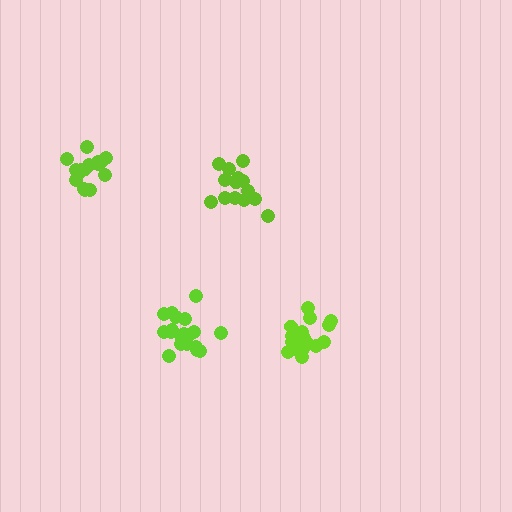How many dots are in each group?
Group 1: 19 dots, Group 2: 16 dots, Group 3: 14 dots, Group 4: 20 dots (69 total).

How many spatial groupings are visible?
There are 4 spatial groupings.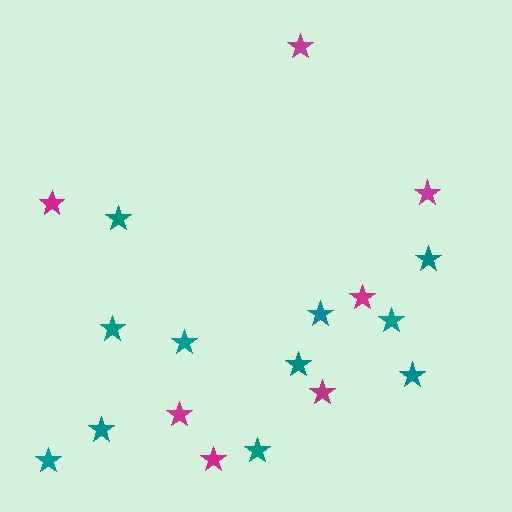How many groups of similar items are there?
There are 2 groups: one group of magenta stars (7) and one group of teal stars (11).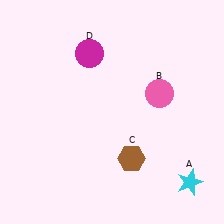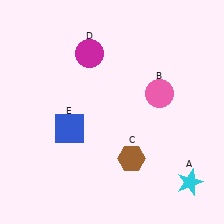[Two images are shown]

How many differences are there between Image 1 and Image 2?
There is 1 difference between the two images.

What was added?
A blue square (E) was added in Image 2.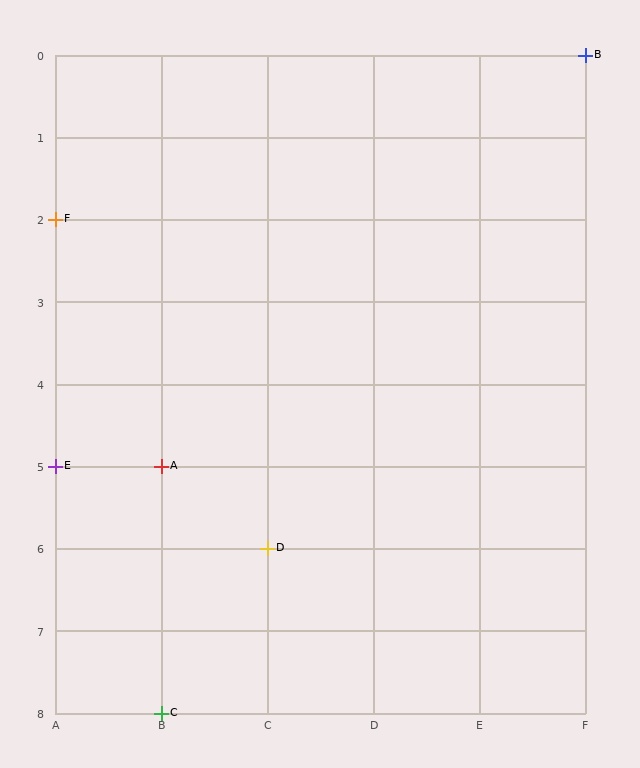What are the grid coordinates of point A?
Point A is at grid coordinates (B, 5).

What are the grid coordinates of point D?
Point D is at grid coordinates (C, 6).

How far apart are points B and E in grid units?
Points B and E are 5 columns and 5 rows apart (about 7.1 grid units diagonally).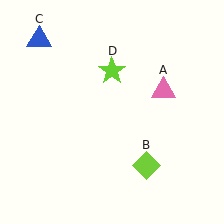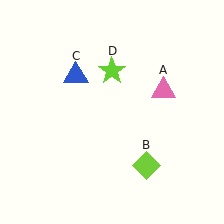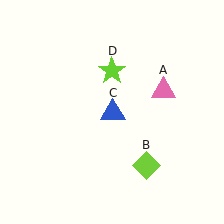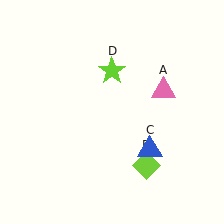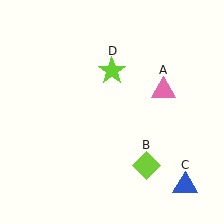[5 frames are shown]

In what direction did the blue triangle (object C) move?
The blue triangle (object C) moved down and to the right.